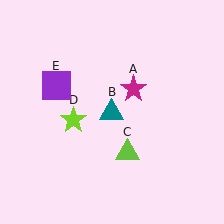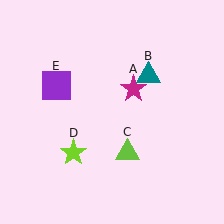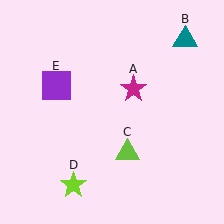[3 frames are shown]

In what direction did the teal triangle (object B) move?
The teal triangle (object B) moved up and to the right.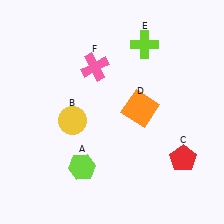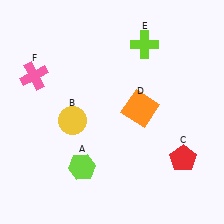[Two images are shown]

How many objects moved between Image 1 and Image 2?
1 object moved between the two images.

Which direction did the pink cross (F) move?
The pink cross (F) moved left.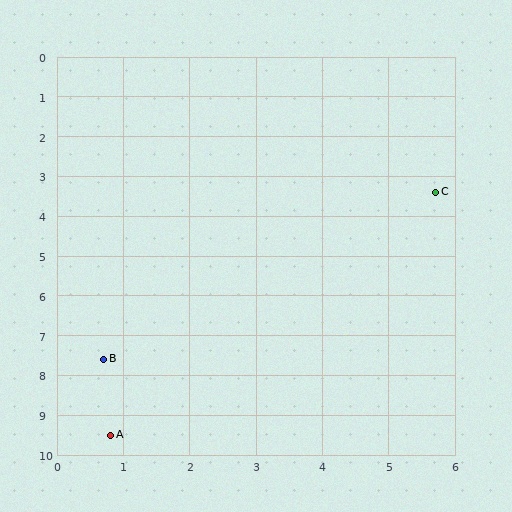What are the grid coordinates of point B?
Point B is at approximately (0.7, 7.6).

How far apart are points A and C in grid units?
Points A and C are about 7.8 grid units apart.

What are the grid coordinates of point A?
Point A is at approximately (0.8, 9.5).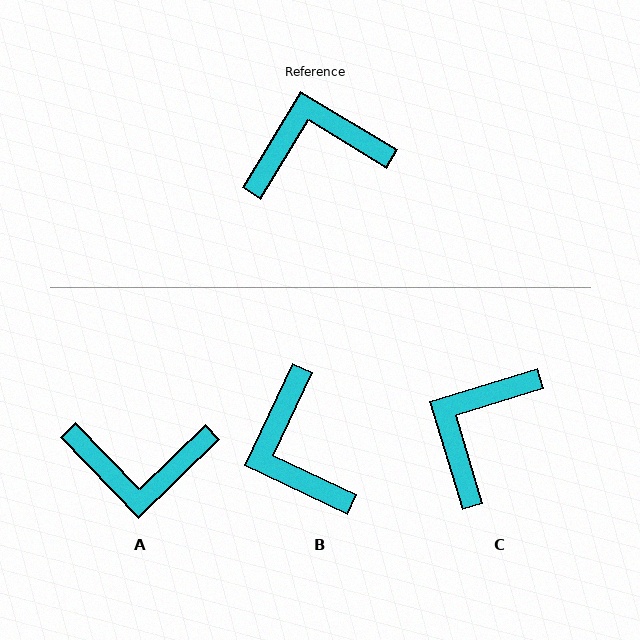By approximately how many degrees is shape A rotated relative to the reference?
Approximately 165 degrees counter-clockwise.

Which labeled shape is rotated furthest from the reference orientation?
A, about 165 degrees away.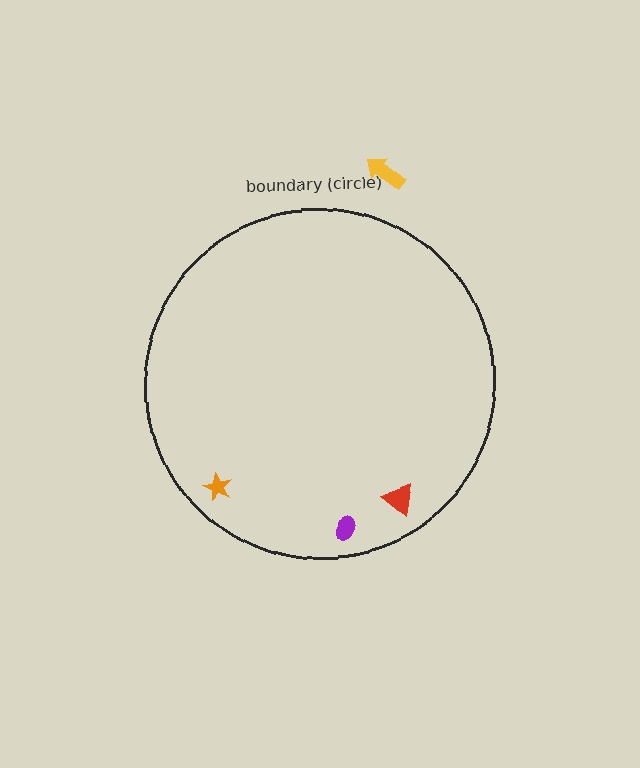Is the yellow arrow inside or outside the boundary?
Outside.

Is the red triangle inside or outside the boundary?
Inside.